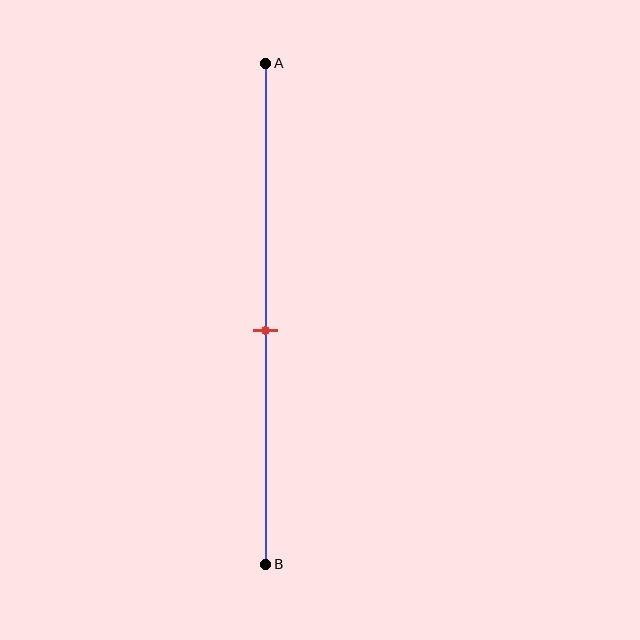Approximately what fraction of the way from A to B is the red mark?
The red mark is approximately 55% of the way from A to B.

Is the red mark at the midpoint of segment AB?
No, the mark is at about 55% from A, not at the 50% midpoint.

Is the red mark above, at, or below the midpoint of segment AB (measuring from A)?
The red mark is below the midpoint of segment AB.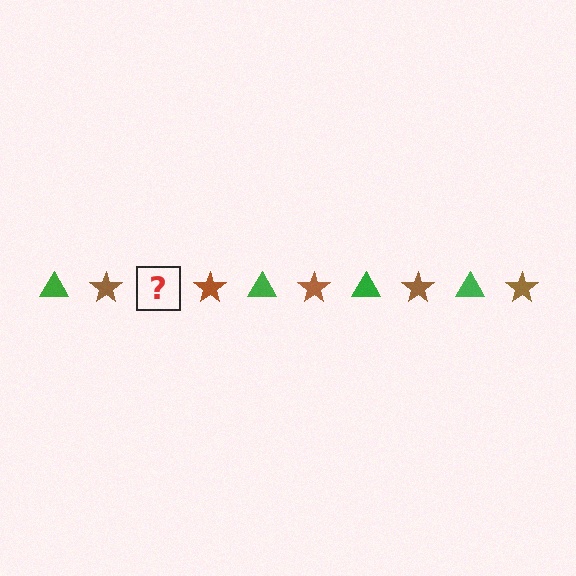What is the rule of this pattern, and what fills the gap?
The rule is that the pattern alternates between green triangle and brown star. The gap should be filled with a green triangle.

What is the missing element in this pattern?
The missing element is a green triangle.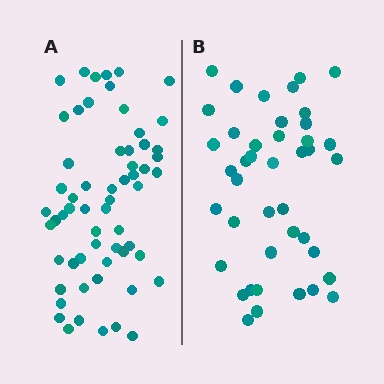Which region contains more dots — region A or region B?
Region A (the left region) has more dots.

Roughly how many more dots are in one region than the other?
Region A has approximately 20 more dots than region B.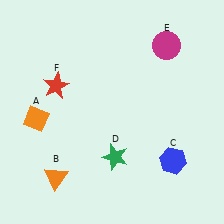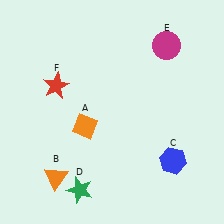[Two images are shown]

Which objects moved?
The objects that moved are: the orange diamond (A), the green star (D).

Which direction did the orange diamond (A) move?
The orange diamond (A) moved right.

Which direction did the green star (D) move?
The green star (D) moved left.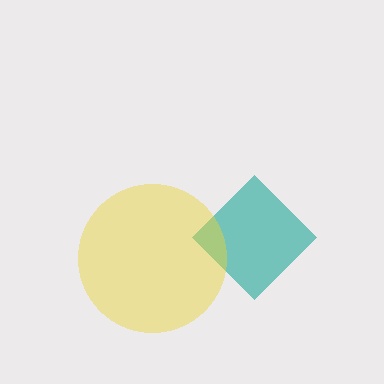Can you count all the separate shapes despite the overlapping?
Yes, there are 2 separate shapes.